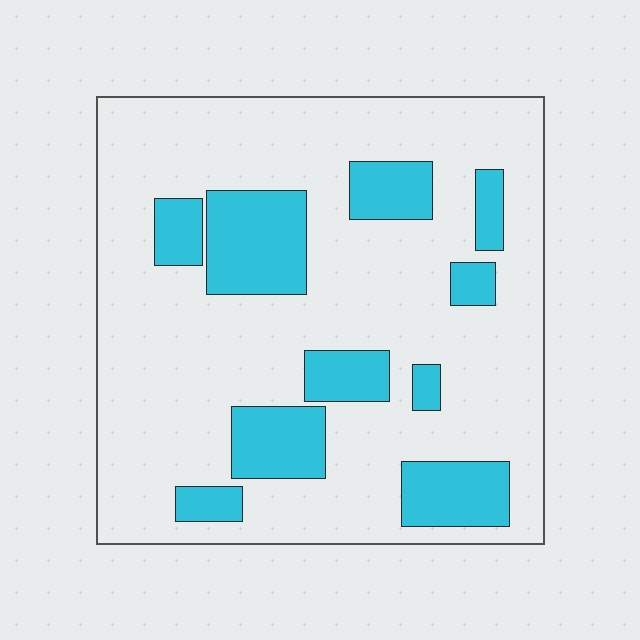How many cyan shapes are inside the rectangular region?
10.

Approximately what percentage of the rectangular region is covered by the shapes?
Approximately 25%.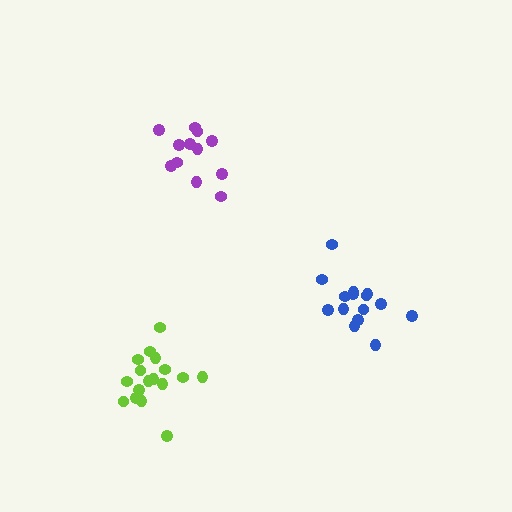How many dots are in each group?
Group 1: 15 dots, Group 2: 17 dots, Group 3: 12 dots (44 total).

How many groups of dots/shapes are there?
There are 3 groups.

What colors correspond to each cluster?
The clusters are colored: blue, lime, purple.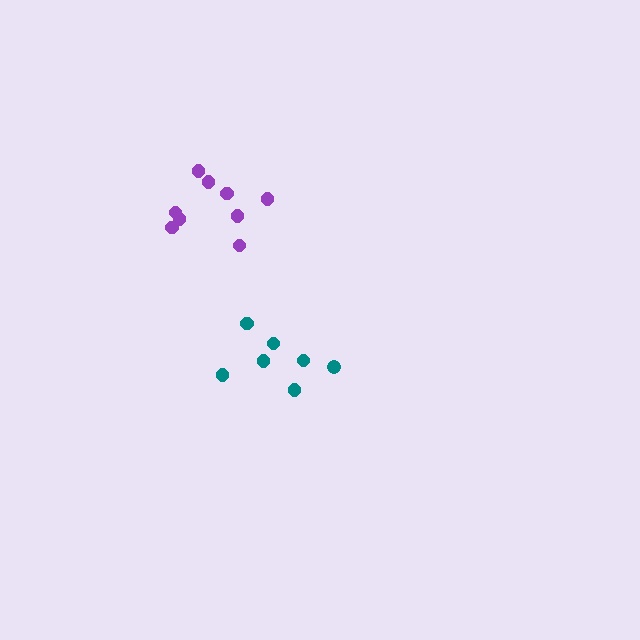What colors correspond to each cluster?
The clusters are colored: purple, teal.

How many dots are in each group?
Group 1: 9 dots, Group 2: 7 dots (16 total).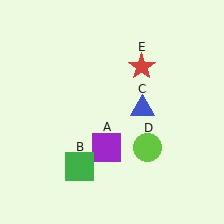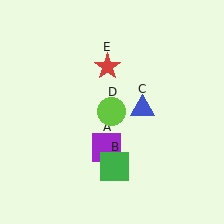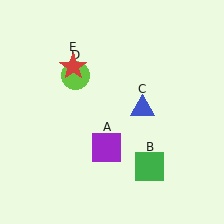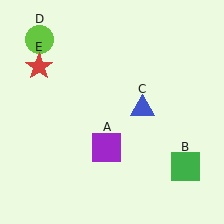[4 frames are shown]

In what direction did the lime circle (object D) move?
The lime circle (object D) moved up and to the left.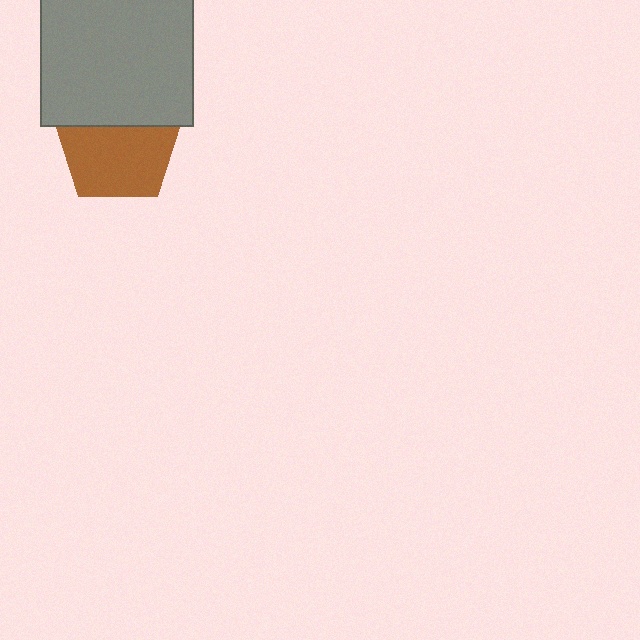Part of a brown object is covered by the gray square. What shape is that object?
It is a pentagon.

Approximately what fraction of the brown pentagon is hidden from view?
Roughly 34% of the brown pentagon is hidden behind the gray square.